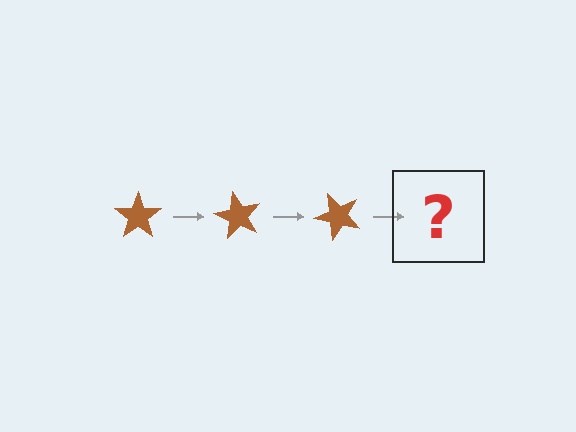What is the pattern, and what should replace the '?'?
The pattern is that the star rotates 60 degrees each step. The '?' should be a brown star rotated 180 degrees.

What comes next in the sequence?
The next element should be a brown star rotated 180 degrees.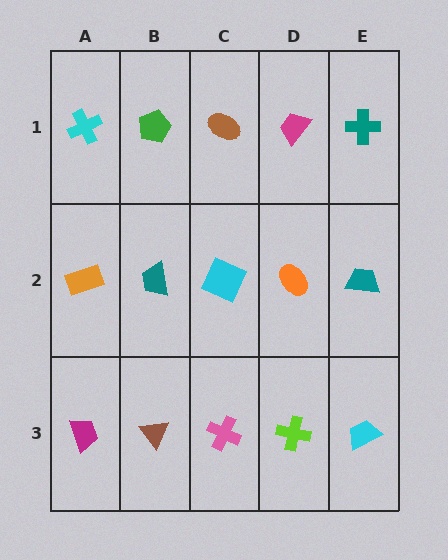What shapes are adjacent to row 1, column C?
A cyan square (row 2, column C), a green pentagon (row 1, column B), a magenta trapezoid (row 1, column D).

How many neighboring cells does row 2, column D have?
4.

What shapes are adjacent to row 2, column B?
A green pentagon (row 1, column B), a brown triangle (row 3, column B), an orange rectangle (row 2, column A), a cyan square (row 2, column C).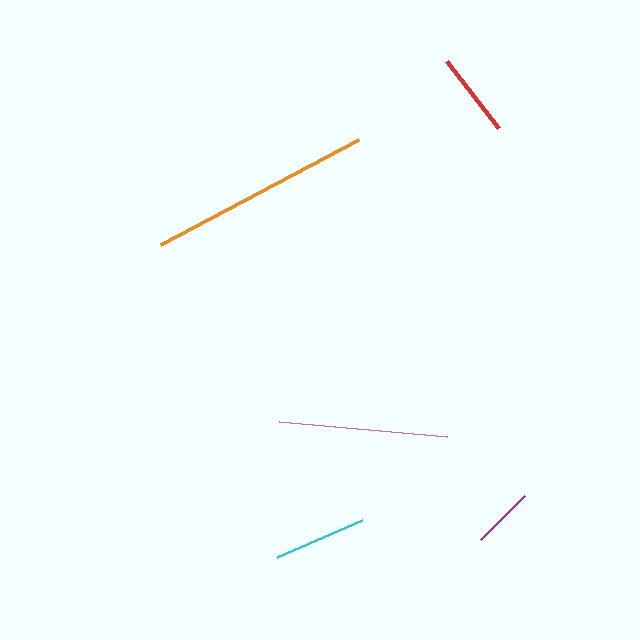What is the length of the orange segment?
The orange segment is approximately 224 pixels long.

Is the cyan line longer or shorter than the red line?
The cyan line is longer than the red line.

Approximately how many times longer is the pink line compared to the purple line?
The pink line is approximately 2.7 times the length of the purple line.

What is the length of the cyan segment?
The cyan segment is approximately 93 pixels long.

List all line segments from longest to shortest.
From longest to shortest: orange, pink, cyan, red, purple.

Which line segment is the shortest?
The purple line is the shortest at approximately 61 pixels.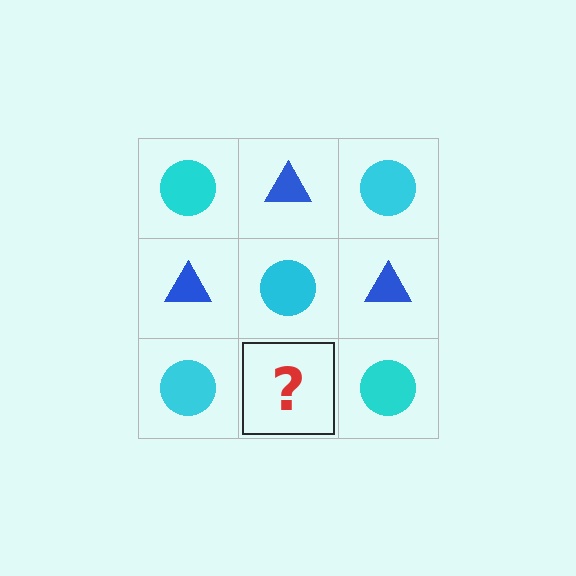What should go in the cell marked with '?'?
The missing cell should contain a blue triangle.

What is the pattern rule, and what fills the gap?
The rule is that it alternates cyan circle and blue triangle in a checkerboard pattern. The gap should be filled with a blue triangle.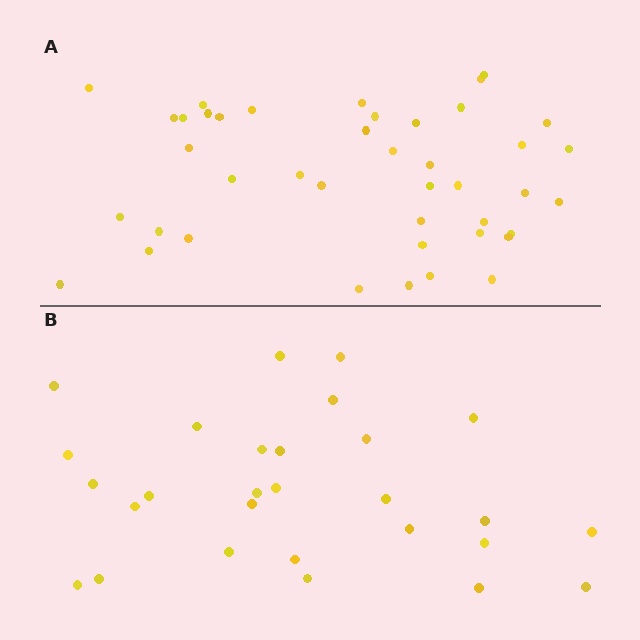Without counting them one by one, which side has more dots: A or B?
Region A (the top region) has more dots.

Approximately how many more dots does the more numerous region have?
Region A has approximately 15 more dots than region B.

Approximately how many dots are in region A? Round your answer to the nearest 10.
About 40 dots. (The exact count is 42, which rounds to 40.)